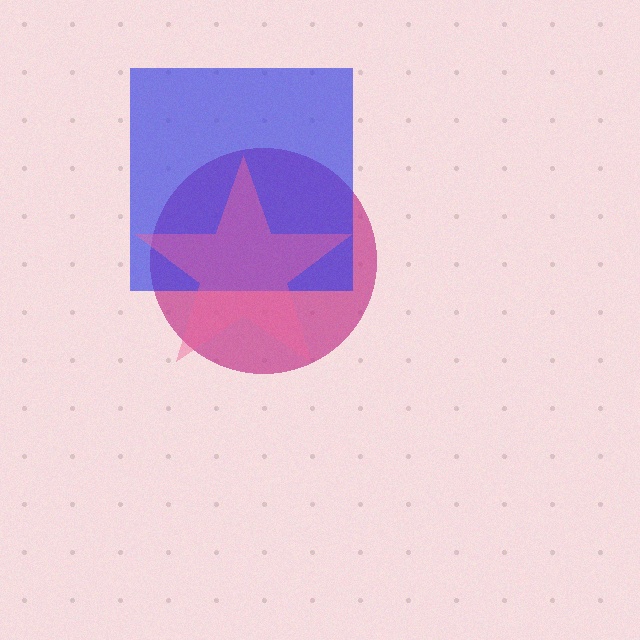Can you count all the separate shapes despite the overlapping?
Yes, there are 3 separate shapes.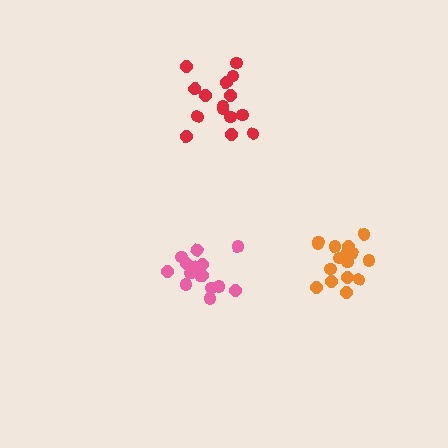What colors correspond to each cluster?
The clusters are colored: red, pink, orange.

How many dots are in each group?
Group 1: 15 dots, Group 2: 16 dots, Group 3: 16 dots (47 total).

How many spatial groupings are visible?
There are 3 spatial groupings.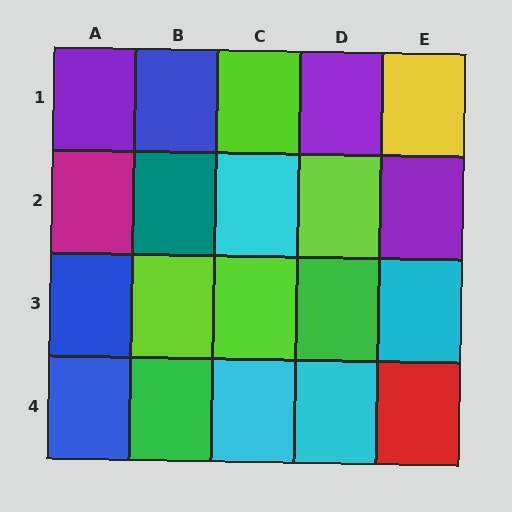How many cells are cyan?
4 cells are cyan.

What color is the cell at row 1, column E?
Yellow.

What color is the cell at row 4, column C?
Cyan.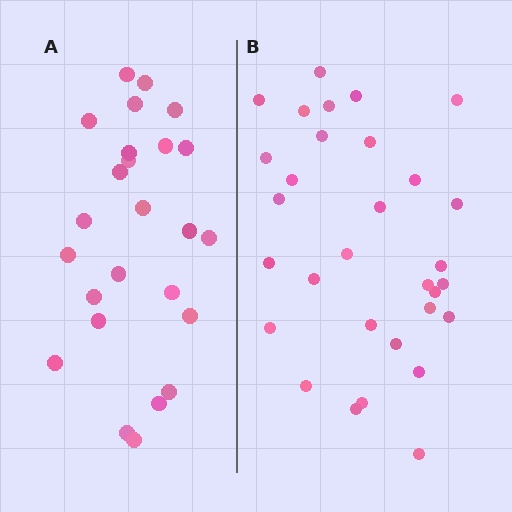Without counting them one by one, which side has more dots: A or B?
Region B (the right region) has more dots.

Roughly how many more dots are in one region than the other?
Region B has about 6 more dots than region A.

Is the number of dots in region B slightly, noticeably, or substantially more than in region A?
Region B has only slightly more — the two regions are fairly close. The ratio is roughly 1.2 to 1.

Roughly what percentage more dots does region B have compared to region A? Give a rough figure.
About 25% more.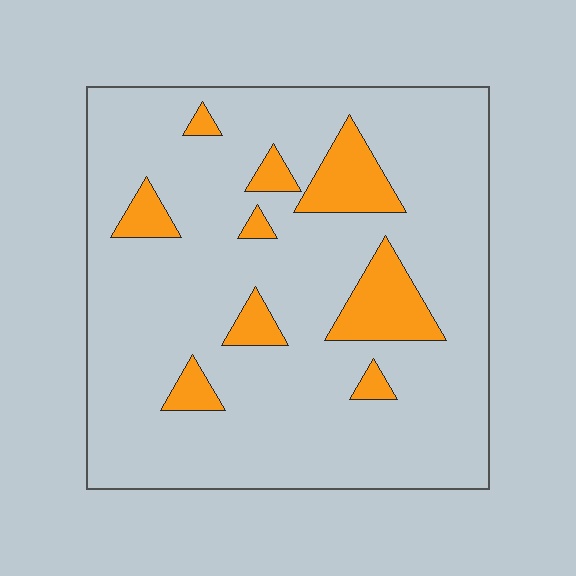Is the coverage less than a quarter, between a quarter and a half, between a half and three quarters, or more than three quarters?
Less than a quarter.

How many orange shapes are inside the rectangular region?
9.